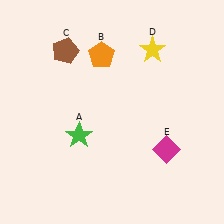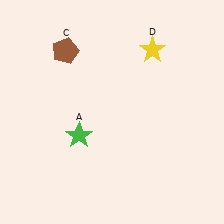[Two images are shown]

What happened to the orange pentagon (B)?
The orange pentagon (B) was removed in Image 2. It was in the top-left area of Image 1.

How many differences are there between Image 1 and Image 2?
There are 2 differences between the two images.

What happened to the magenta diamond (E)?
The magenta diamond (E) was removed in Image 2. It was in the bottom-right area of Image 1.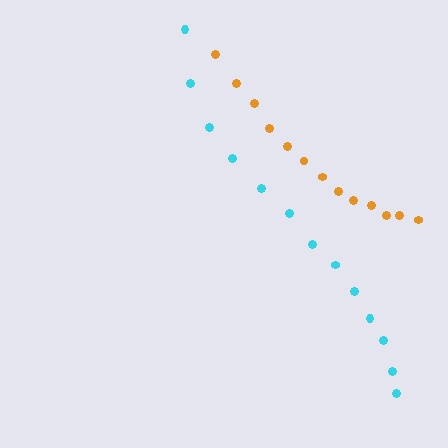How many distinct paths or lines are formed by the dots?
There are 2 distinct paths.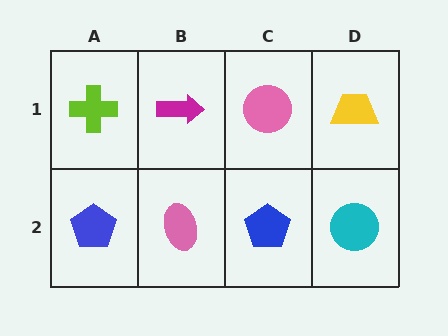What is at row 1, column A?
A lime cross.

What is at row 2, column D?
A cyan circle.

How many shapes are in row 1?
4 shapes.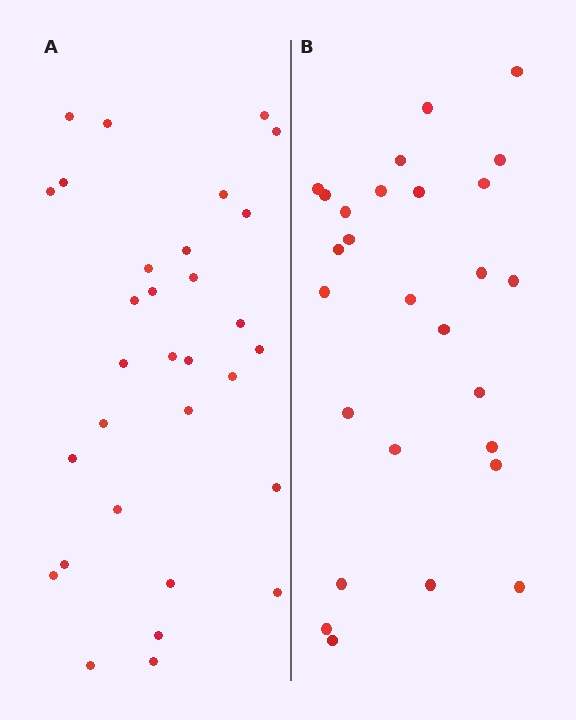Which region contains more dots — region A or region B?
Region A (the left region) has more dots.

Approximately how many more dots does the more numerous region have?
Region A has about 4 more dots than region B.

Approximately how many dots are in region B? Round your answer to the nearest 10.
About 30 dots. (The exact count is 27, which rounds to 30.)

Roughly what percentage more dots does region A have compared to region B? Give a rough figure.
About 15% more.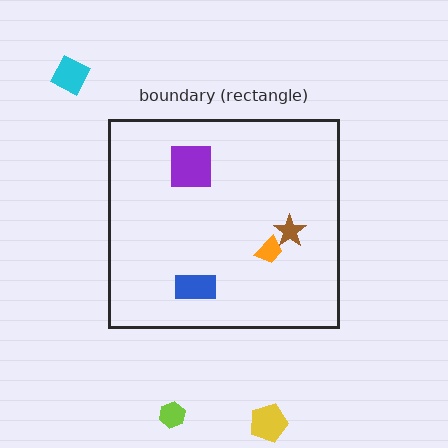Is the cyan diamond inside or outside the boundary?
Outside.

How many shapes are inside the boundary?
4 inside, 3 outside.